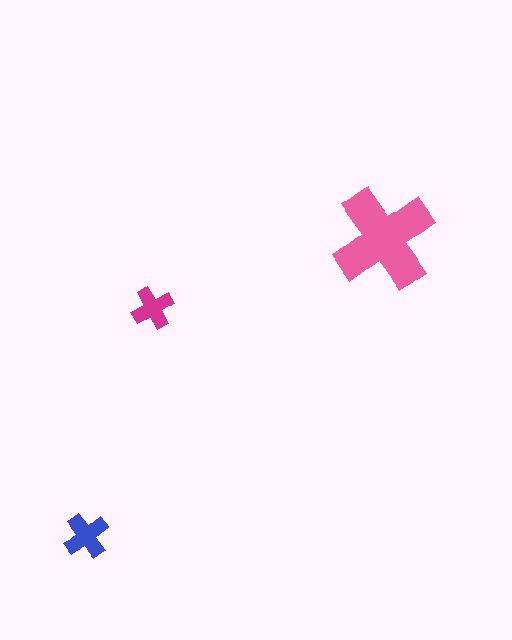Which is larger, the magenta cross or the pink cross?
The pink one.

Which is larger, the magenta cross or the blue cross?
The blue one.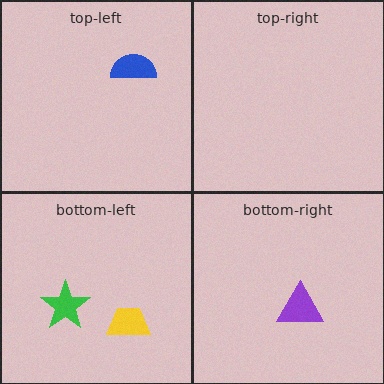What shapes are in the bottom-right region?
The purple triangle.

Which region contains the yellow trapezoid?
The bottom-left region.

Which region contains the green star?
The bottom-left region.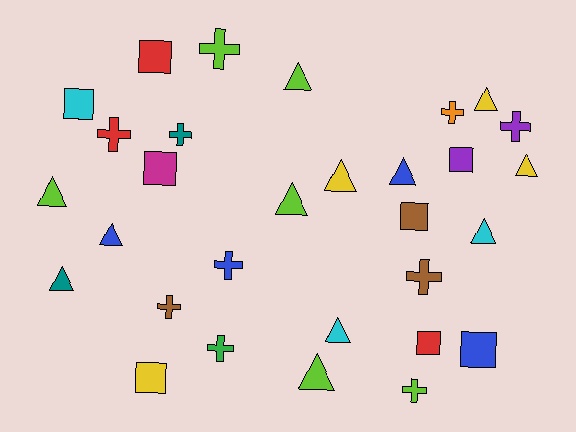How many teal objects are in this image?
There are 2 teal objects.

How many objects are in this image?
There are 30 objects.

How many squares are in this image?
There are 8 squares.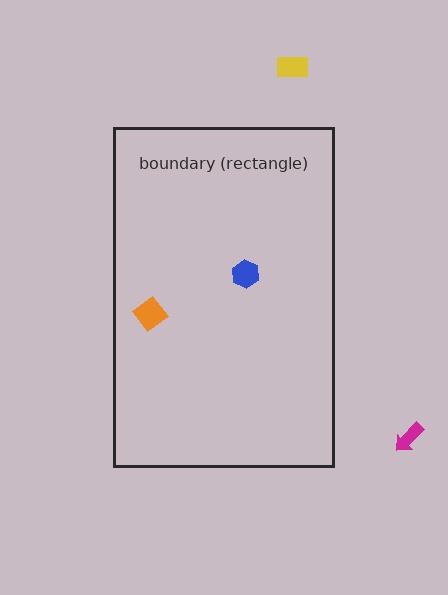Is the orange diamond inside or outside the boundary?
Inside.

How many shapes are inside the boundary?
2 inside, 2 outside.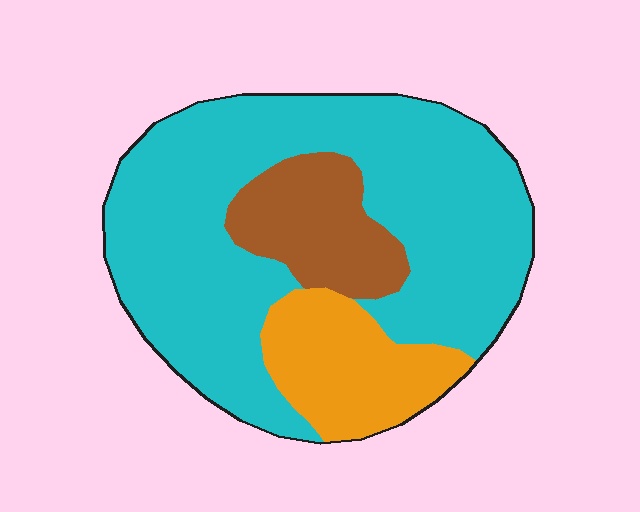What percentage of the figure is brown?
Brown covers 15% of the figure.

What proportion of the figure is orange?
Orange takes up about one sixth (1/6) of the figure.